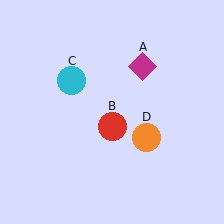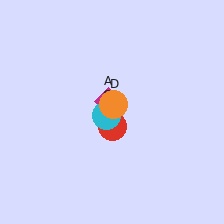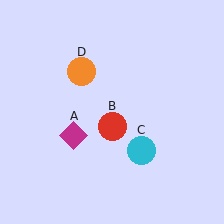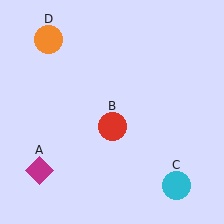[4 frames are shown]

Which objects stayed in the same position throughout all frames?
Red circle (object B) remained stationary.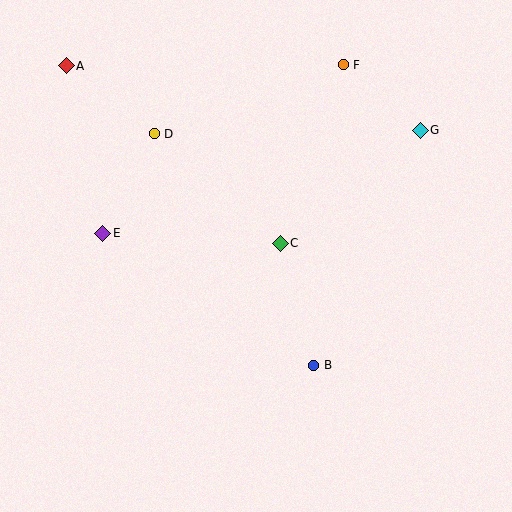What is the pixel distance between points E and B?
The distance between E and B is 249 pixels.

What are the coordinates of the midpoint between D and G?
The midpoint between D and G is at (287, 132).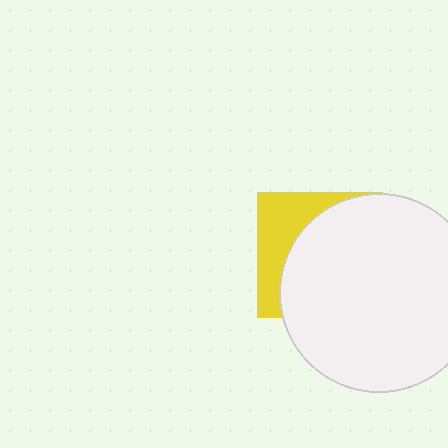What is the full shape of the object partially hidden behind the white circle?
The partially hidden object is a yellow square.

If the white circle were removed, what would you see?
You would see the complete yellow square.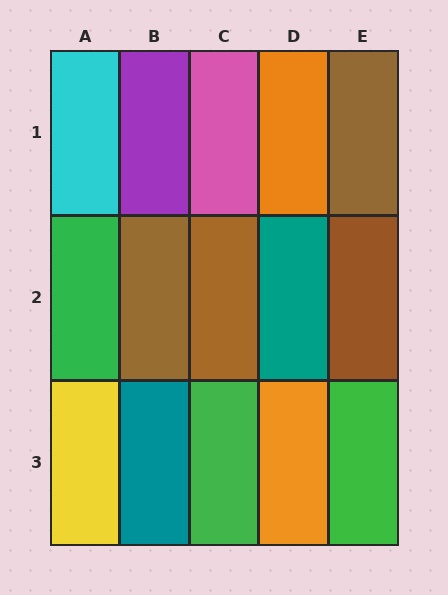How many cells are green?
3 cells are green.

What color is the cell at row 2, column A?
Green.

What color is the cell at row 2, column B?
Brown.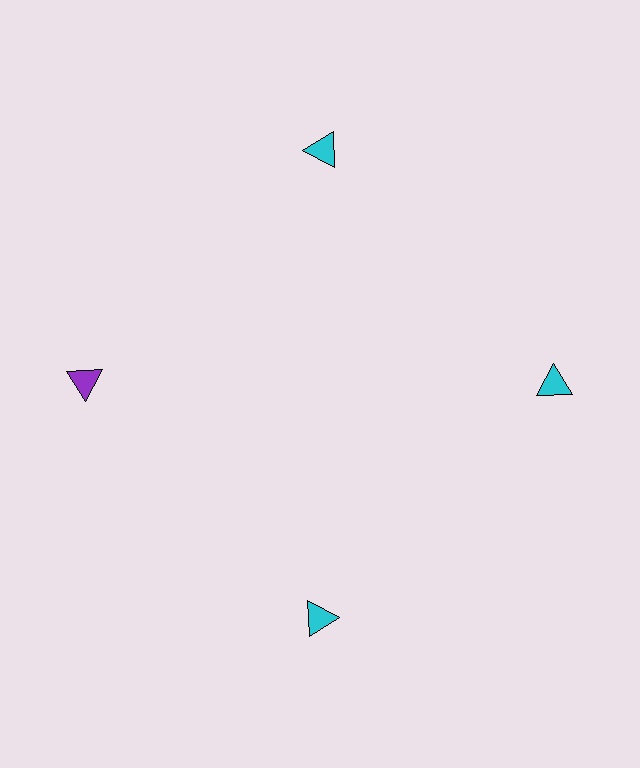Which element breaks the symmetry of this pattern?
The purple triangle at roughly the 9 o'clock position breaks the symmetry. All other shapes are cyan triangles.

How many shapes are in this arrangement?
There are 4 shapes arranged in a ring pattern.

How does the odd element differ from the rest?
It has a different color: purple instead of cyan.